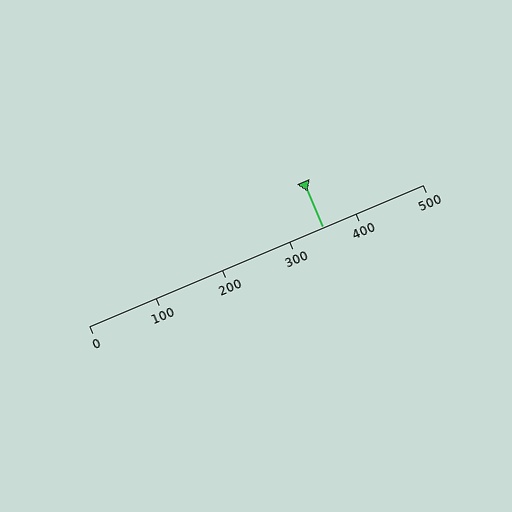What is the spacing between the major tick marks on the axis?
The major ticks are spaced 100 apart.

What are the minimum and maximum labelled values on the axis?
The axis runs from 0 to 500.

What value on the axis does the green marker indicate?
The marker indicates approximately 350.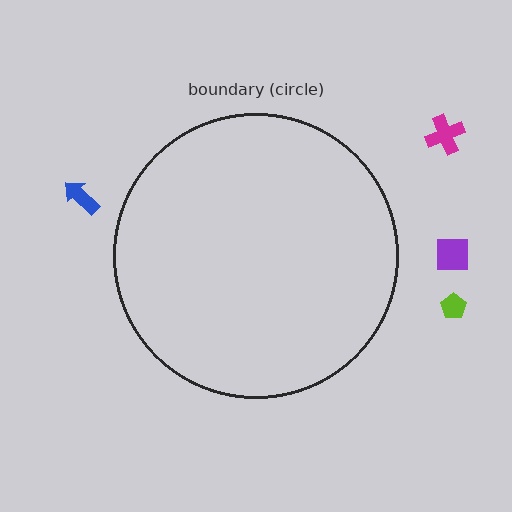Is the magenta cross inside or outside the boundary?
Outside.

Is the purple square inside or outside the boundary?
Outside.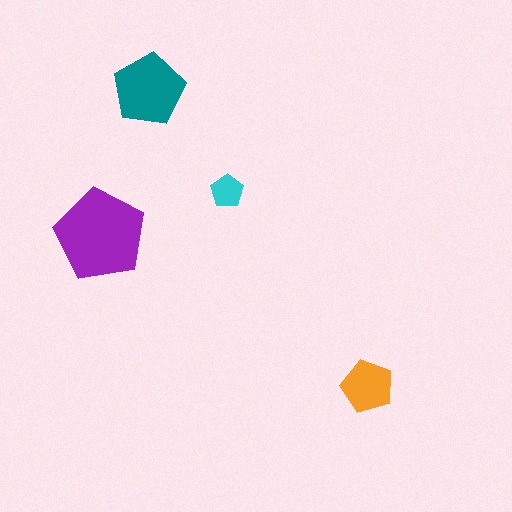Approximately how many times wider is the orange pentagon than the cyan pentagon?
About 1.5 times wider.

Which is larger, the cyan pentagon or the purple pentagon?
The purple one.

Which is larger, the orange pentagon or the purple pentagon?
The purple one.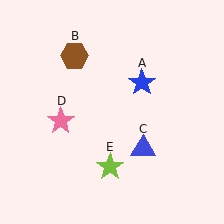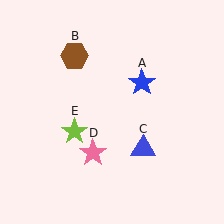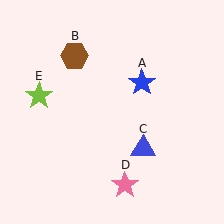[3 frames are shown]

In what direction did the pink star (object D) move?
The pink star (object D) moved down and to the right.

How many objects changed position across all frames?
2 objects changed position: pink star (object D), lime star (object E).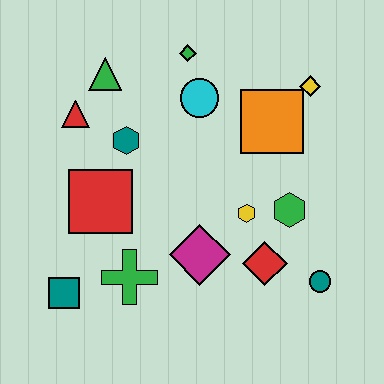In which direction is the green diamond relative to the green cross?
The green diamond is above the green cross.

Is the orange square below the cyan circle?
Yes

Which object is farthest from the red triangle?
The teal circle is farthest from the red triangle.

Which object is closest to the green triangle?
The red triangle is closest to the green triangle.